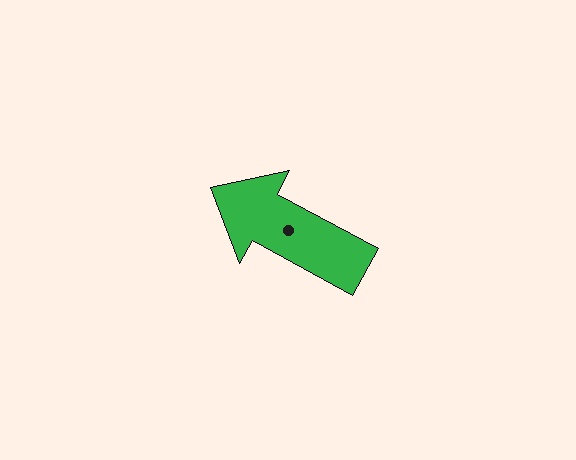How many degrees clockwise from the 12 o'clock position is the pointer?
Approximately 299 degrees.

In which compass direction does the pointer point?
Northwest.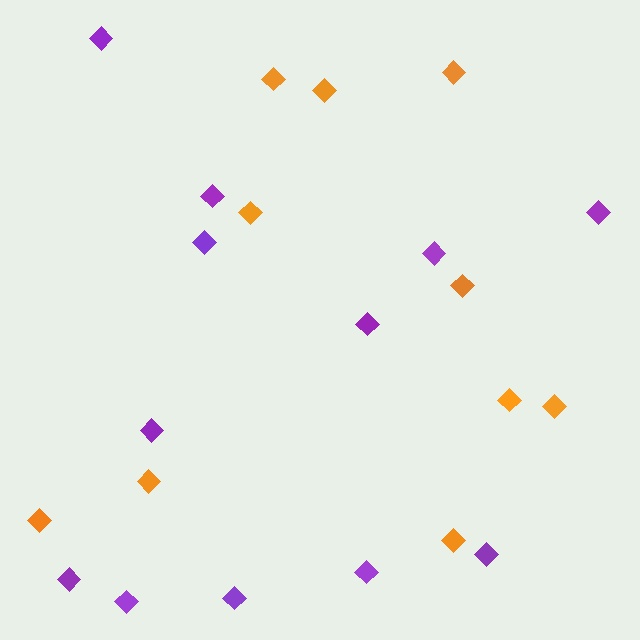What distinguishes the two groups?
There are 2 groups: one group of purple diamonds (12) and one group of orange diamonds (10).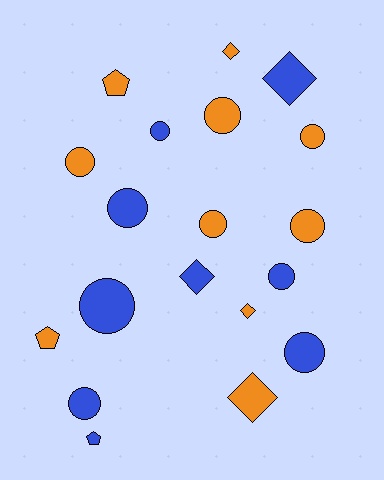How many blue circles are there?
There are 6 blue circles.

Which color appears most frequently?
Orange, with 10 objects.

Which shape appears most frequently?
Circle, with 11 objects.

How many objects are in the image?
There are 19 objects.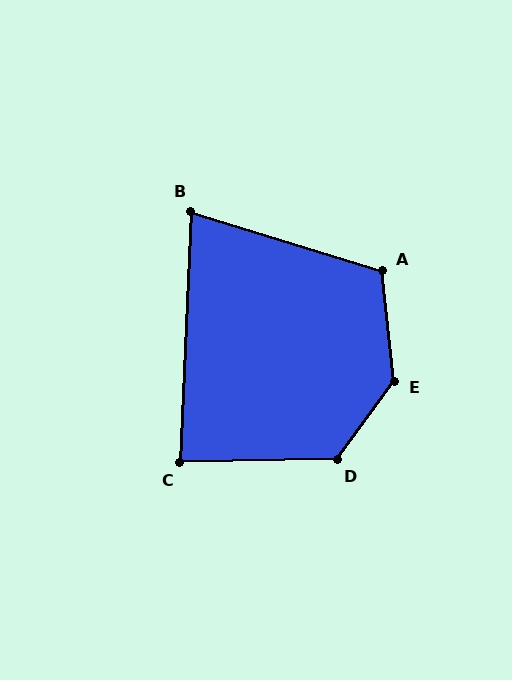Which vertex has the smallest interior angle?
B, at approximately 75 degrees.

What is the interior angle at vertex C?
Approximately 86 degrees (approximately right).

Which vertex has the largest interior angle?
E, at approximately 138 degrees.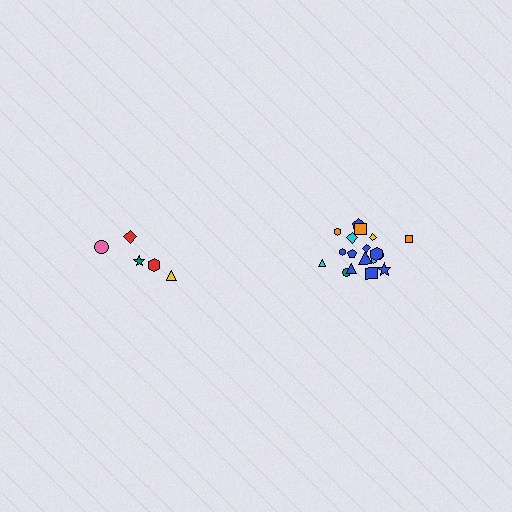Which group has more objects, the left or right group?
The right group.